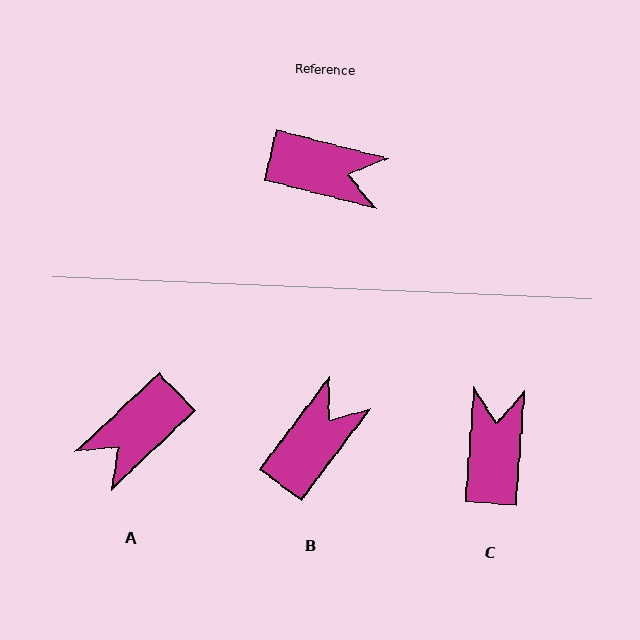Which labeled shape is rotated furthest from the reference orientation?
A, about 123 degrees away.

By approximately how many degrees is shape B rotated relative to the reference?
Approximately 67 degrees counter-clockwise.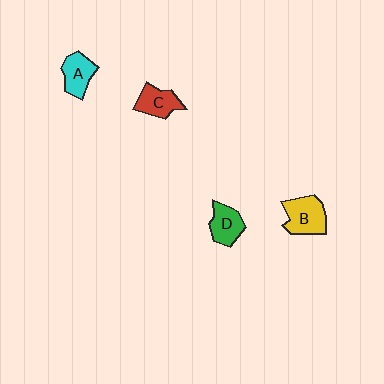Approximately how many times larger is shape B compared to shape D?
Approximately 1.3 times.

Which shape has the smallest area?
Shape A (cyan).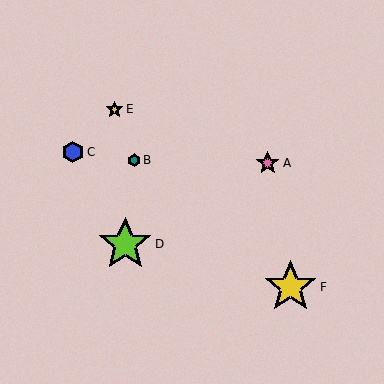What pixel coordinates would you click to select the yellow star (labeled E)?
Click at (114, 109) to select the yellow star E.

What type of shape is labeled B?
Shape B is a teal hexagon.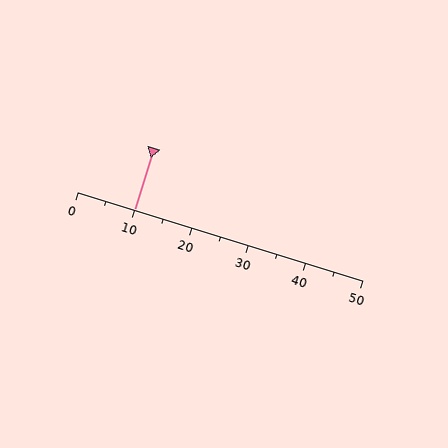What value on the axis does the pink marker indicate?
The marker indicates approximately 10.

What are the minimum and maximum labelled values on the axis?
The axis runs from 0 to 50.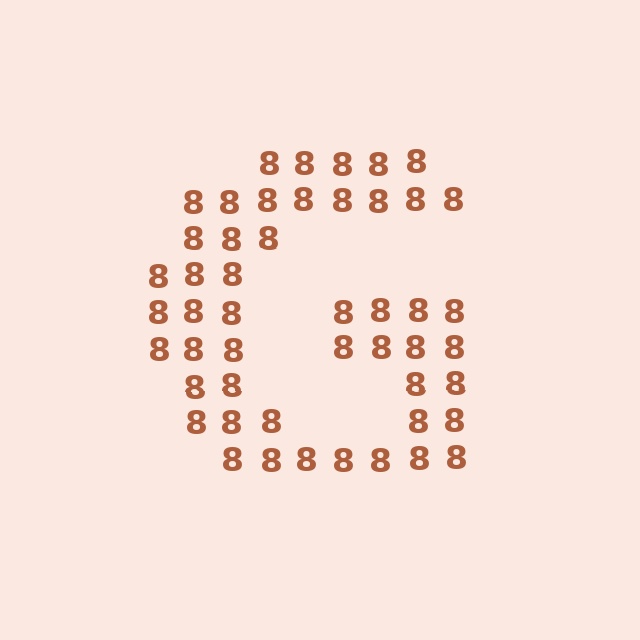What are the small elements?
The small elements are digit 8's.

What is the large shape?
The large shape is the letter G.